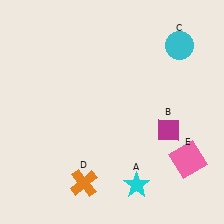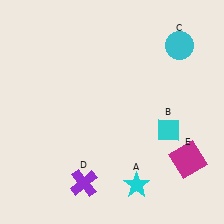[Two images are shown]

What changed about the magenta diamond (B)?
In Image 1, B is magenta. In Image 2, it changed to cyan.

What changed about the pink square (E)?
In Image 1, E is pink. In Image 2, it changed to magenta.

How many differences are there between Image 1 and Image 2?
There are 3 differences between the two images.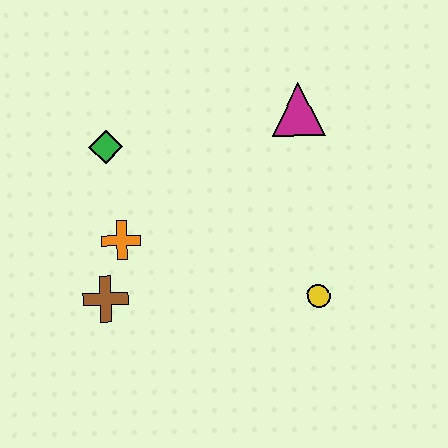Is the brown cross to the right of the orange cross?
No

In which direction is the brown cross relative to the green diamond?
The brown cross is below the green diamond.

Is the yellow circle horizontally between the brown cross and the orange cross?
No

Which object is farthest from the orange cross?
The magenta triangle is farthest from the orange cross.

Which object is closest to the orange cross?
The brown cross is closest to the orange cross.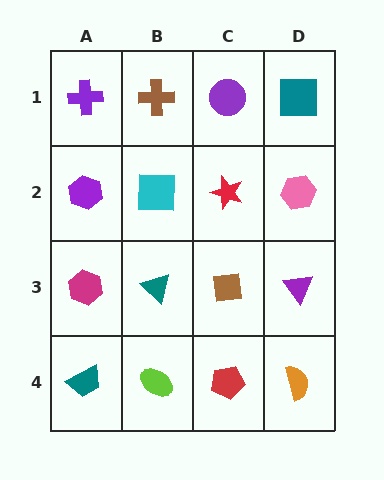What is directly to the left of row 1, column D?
A purple circle.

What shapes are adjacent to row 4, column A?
A magenta hexagon (row 3, column A), a lime ellipse (row 4, column B).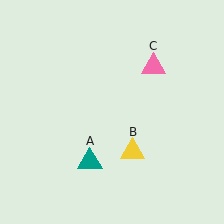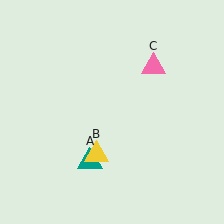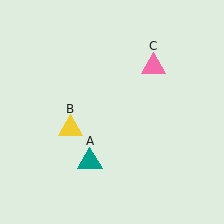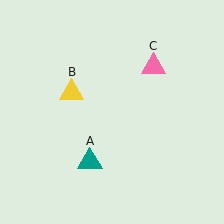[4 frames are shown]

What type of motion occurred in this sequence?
The yellow triangle (object B) rotated clockwise around the center of the scene.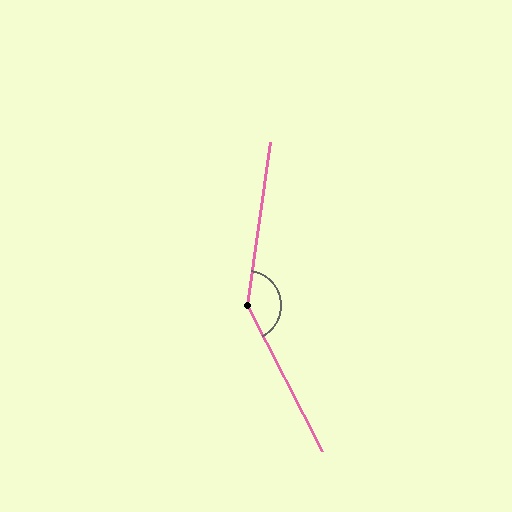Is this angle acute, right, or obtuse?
It is obtuse.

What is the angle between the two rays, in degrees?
Approximately 144 degrees.